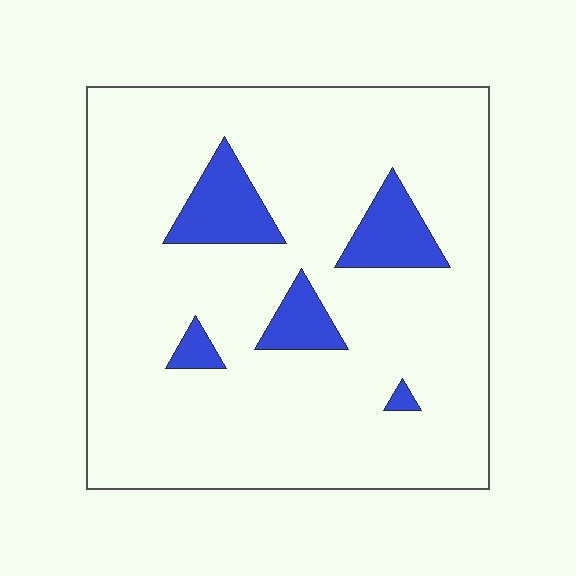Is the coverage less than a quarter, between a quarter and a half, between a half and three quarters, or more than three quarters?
Less than a quarter.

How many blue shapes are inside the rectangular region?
5.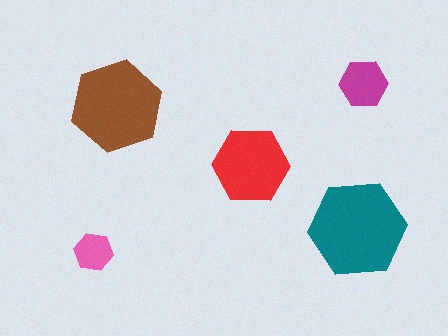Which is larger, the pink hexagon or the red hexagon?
The red one.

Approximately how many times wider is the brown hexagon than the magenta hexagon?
About 2 times wider.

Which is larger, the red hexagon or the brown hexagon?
The brown one.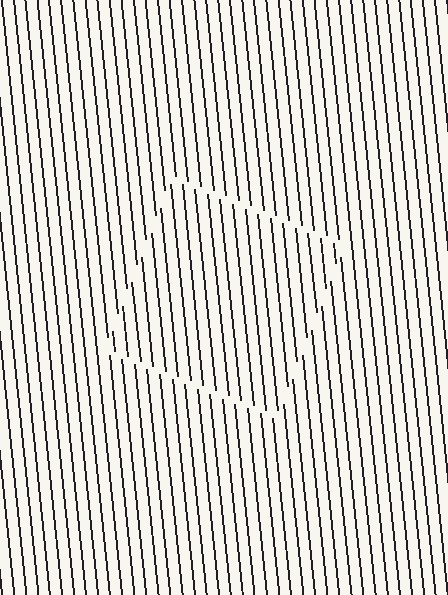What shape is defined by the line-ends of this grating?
An illusory square. The interior of the shape contains the same grating, shifted by half a period — the contour is defined by the phase discontinuity where line-ends from the inner and outer gratings abut.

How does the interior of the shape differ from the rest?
The interior of the shape contains the same grating, shifted by half a period — the contour is defined by the phase discontinuity where line-ends from the inner and outer gratings abut.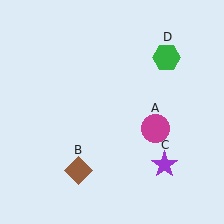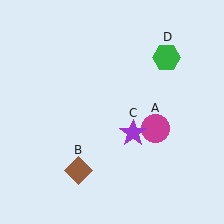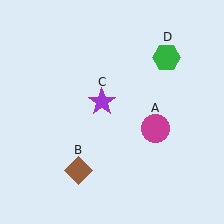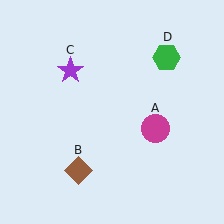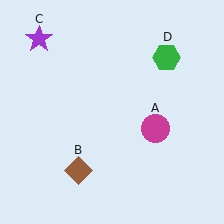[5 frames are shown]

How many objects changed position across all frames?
1 object changed position: purple star (object C).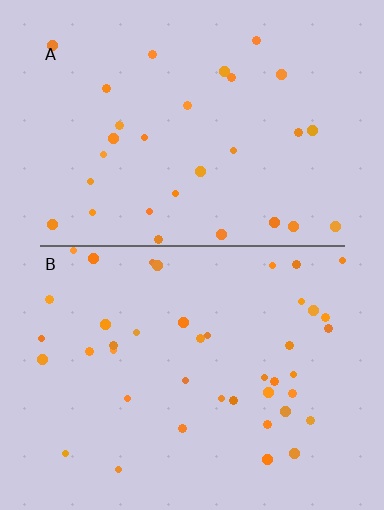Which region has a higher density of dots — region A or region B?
B (the bottom).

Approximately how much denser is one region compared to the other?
Approximately 1.4× — region B over region A.